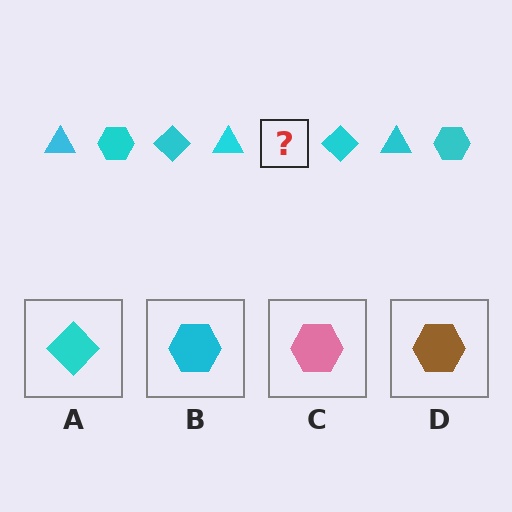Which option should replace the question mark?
Option B.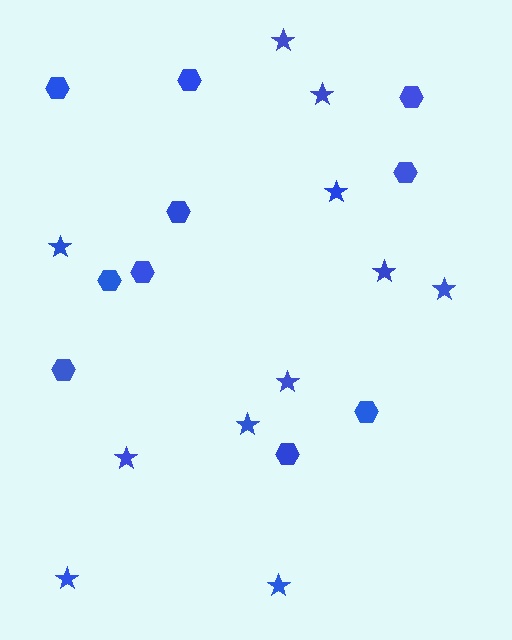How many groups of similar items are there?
There are 2 groups: one group of hexagons (10) and one group of stars (11).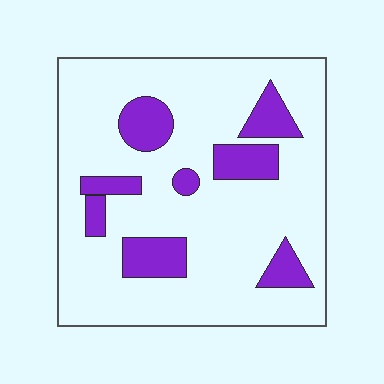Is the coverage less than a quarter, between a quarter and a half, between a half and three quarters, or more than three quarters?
Less than a quarter.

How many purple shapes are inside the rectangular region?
8.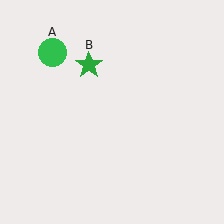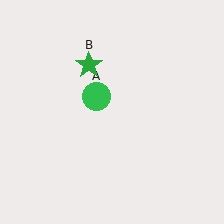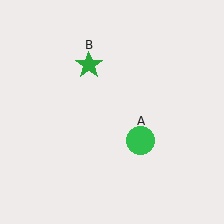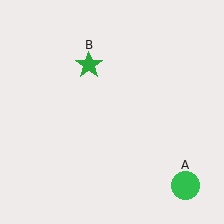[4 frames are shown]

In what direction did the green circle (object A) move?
The green circle (object A) moved down and to the right.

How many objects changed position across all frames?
1 object changed position: green circle (object A).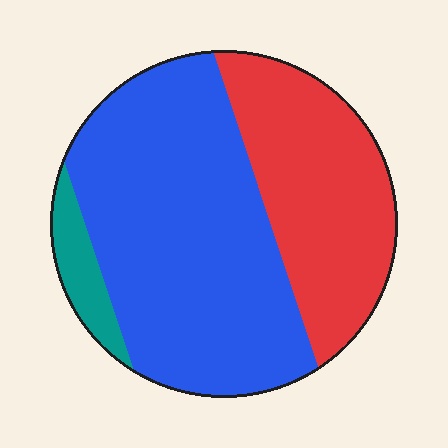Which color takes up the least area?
Teal, at roughly 5%.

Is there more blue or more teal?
Blue.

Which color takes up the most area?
Blue, at roughly 60%.